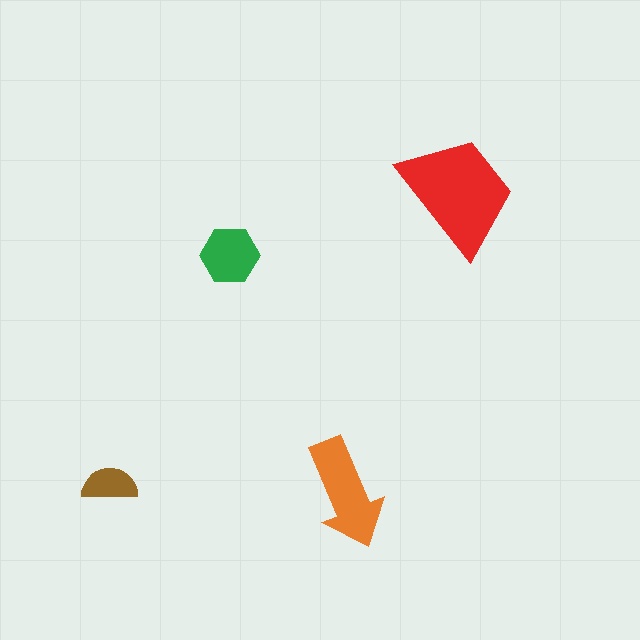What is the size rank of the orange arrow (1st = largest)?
2nd.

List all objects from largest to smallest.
The red trapezoid, the orange arrow, the green hexagon, the brown semicircle.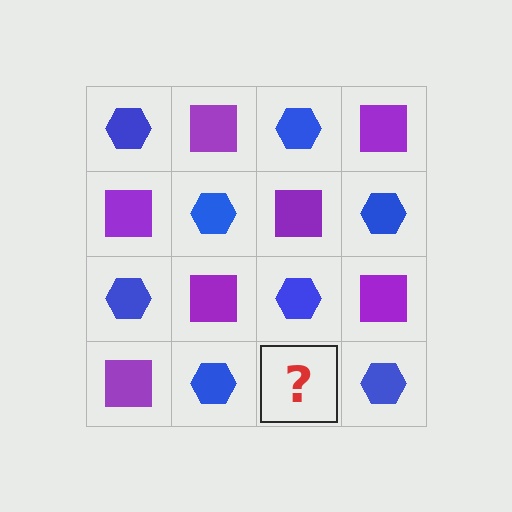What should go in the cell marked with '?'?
The missing cell should contain a purple square.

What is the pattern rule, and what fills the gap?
The rule is that it alternates blue hexagon and purple square in a checkerboard pattern. The gap should be filled with a purple square.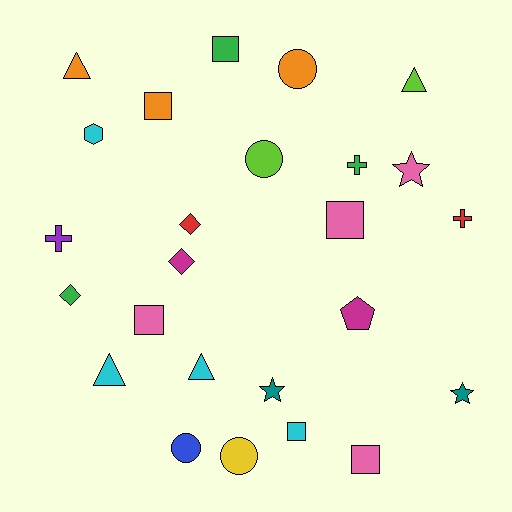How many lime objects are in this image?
There are 2 lime objects.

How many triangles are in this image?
There are 4 triangles.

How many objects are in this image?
There are 25 objects.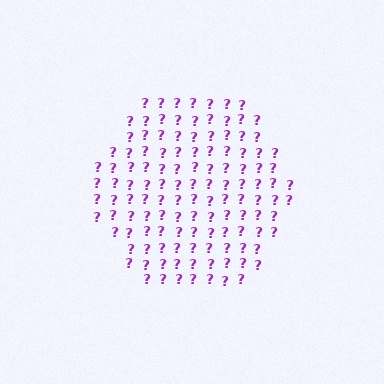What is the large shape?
The large shape is a hexagon.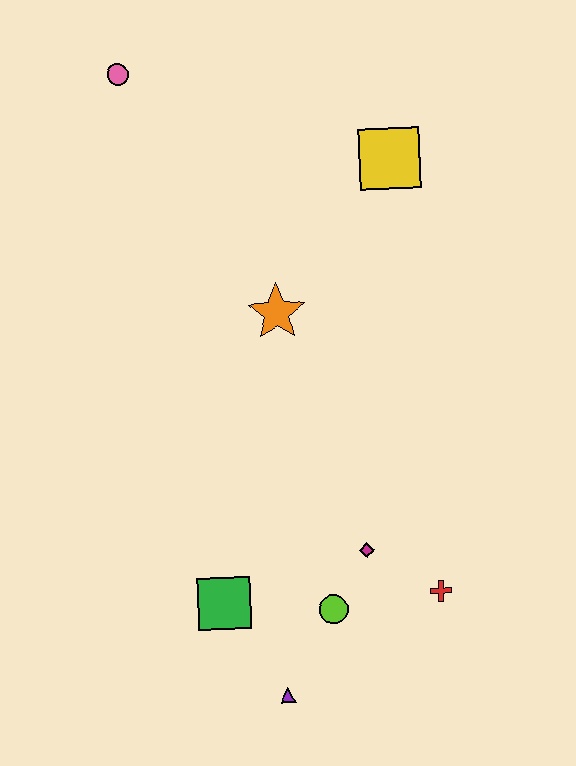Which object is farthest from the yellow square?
The purple triangle is farthest from the yellow square.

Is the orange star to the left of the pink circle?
No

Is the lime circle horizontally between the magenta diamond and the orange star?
Yes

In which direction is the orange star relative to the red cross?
The orange star is above the red cross.